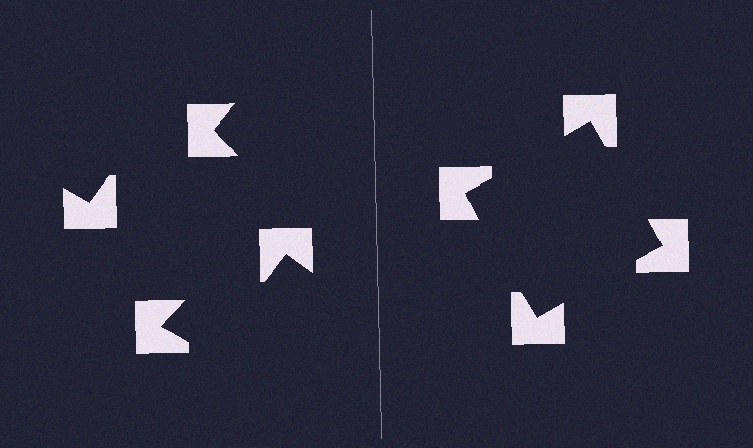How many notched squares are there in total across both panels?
8 — 4 on each side.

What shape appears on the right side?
An illusory square.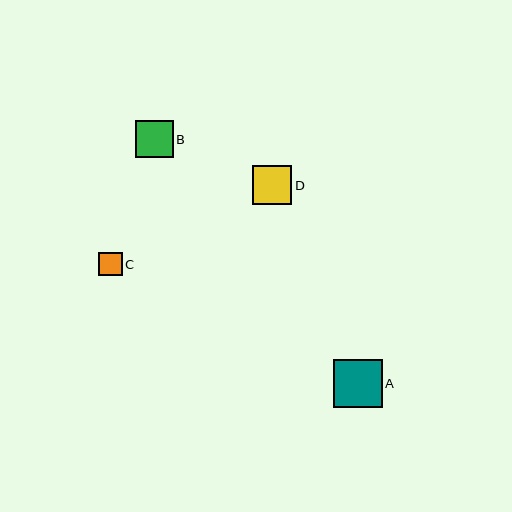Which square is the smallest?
Square C is the smallest with a size of approximately 23 pixels.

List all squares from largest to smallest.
From largest to smallest: A, D, B, C.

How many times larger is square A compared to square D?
Square A is approximately 1.2 times the size of square D.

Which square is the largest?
Square A is the largest with a size of approximately 48 pixels.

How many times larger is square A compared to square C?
Square A is approximately 2.1 times the size of square C.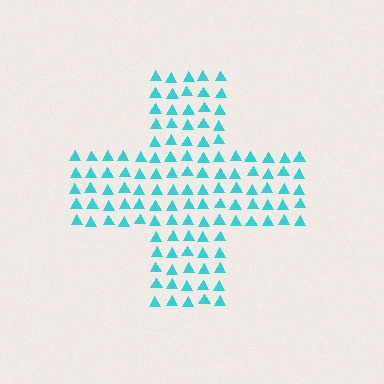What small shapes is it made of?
It is made of small triangles.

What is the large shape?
The large shape is a cross.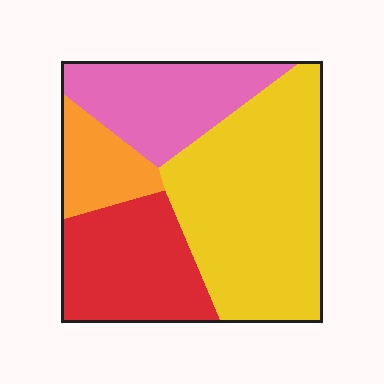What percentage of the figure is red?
Red takes up about one quarter (1/4) of the figure.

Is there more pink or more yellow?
Yellow.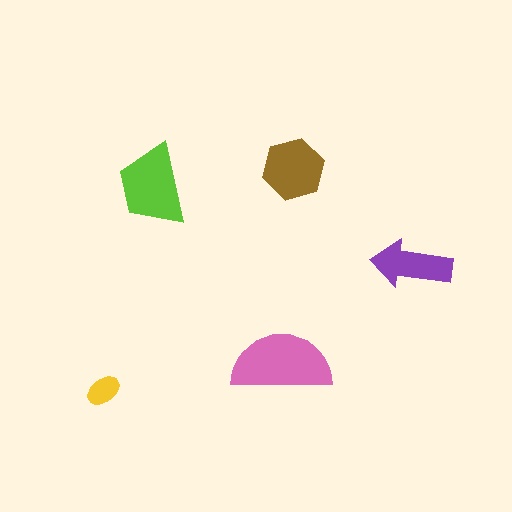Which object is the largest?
The pink semicircle.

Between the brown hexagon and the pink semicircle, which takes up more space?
The pink semicircle.